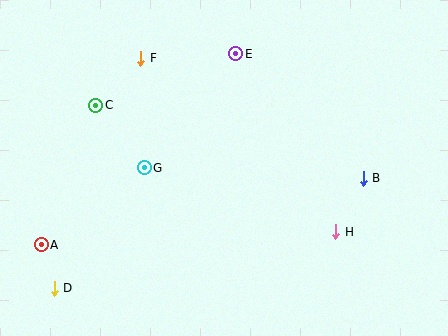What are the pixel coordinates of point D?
Point D is at (54, 288).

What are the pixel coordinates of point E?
Point E is at (236, 54).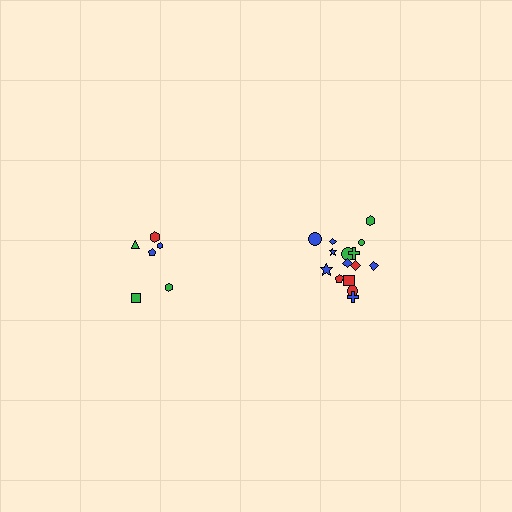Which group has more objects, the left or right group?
The right group.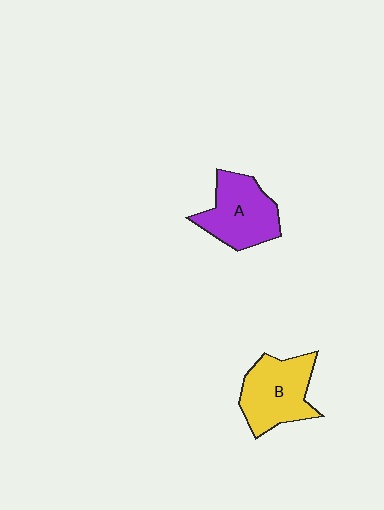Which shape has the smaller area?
Shape A (purple).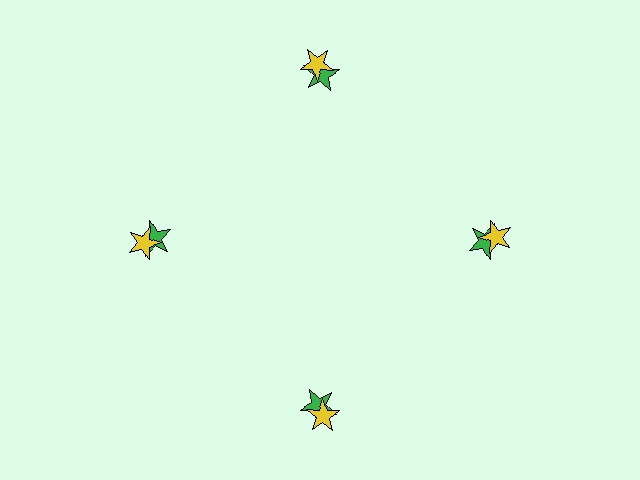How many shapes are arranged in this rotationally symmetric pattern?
There are 8 shapes, arranged in 4 groups of 2.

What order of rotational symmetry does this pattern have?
This pattern has 4-fold rotational symmetry.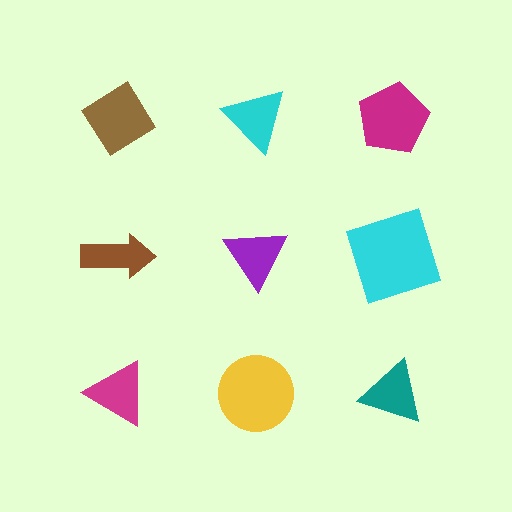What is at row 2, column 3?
A cyan square.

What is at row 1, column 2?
A cyan triangle.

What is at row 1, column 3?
A magenta pentagon.